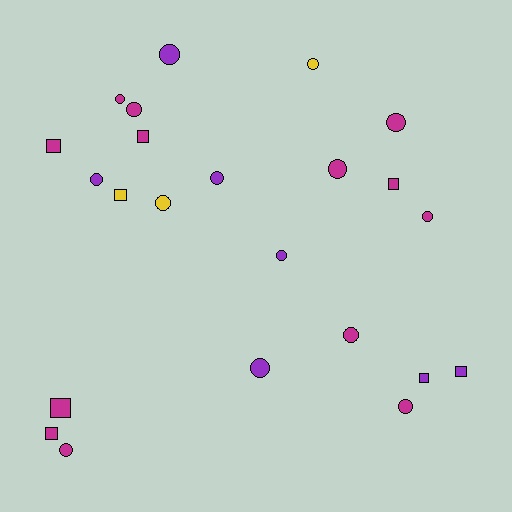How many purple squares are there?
There are 2 purple squares.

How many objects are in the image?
There are 23 objects.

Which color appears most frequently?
Magenta, with 13 objects.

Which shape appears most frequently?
Circle, with 15 objects.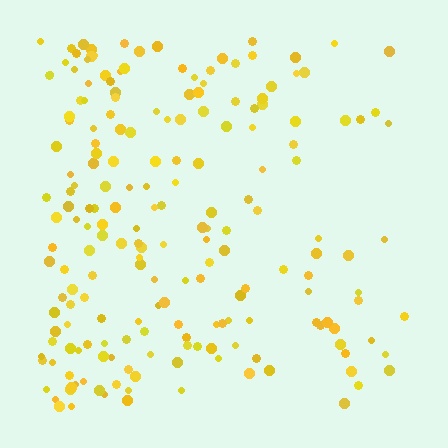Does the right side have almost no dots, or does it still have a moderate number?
Still a moderate number, just noticeably fewer than the left.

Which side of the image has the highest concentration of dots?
The left.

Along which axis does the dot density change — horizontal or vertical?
Horizontal.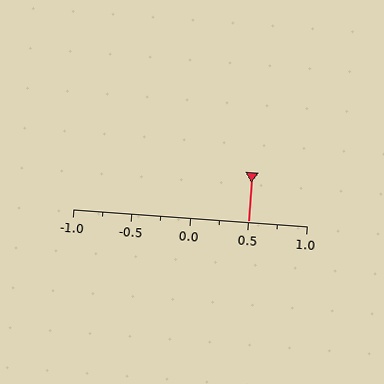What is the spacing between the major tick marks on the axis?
The major ticks are spaced 0.5 apart.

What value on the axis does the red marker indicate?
The marker indicates approximately 0.5.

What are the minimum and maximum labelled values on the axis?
The axis runs from -1.0 to 1.0.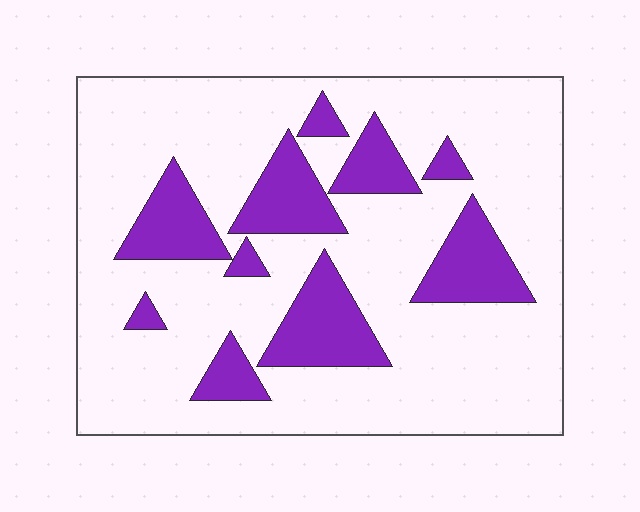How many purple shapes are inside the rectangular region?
10.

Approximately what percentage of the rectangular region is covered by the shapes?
Approximately 25%.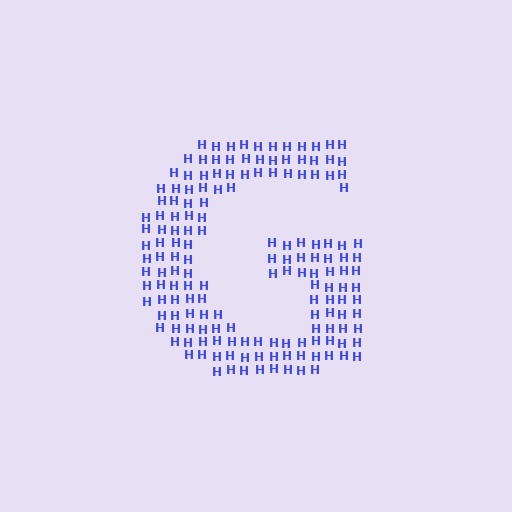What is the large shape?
The large shape is the letter G.